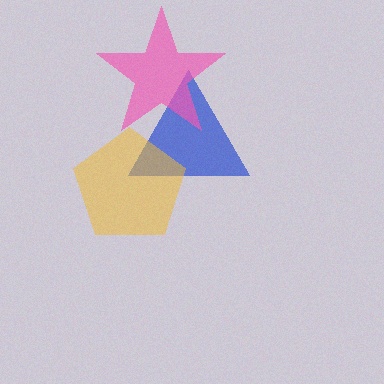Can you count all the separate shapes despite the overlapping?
Yes, there are 3 separate shapes.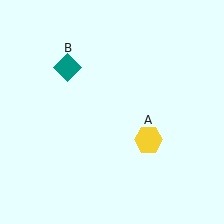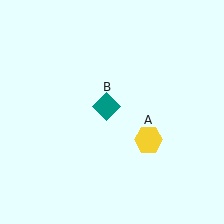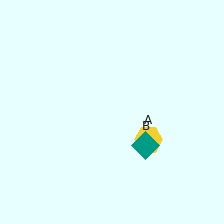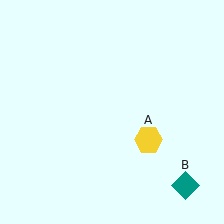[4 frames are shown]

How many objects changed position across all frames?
1 object changed position: teal diamond (object B).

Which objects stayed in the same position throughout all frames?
Yellow hexagon (object A) remained stationary.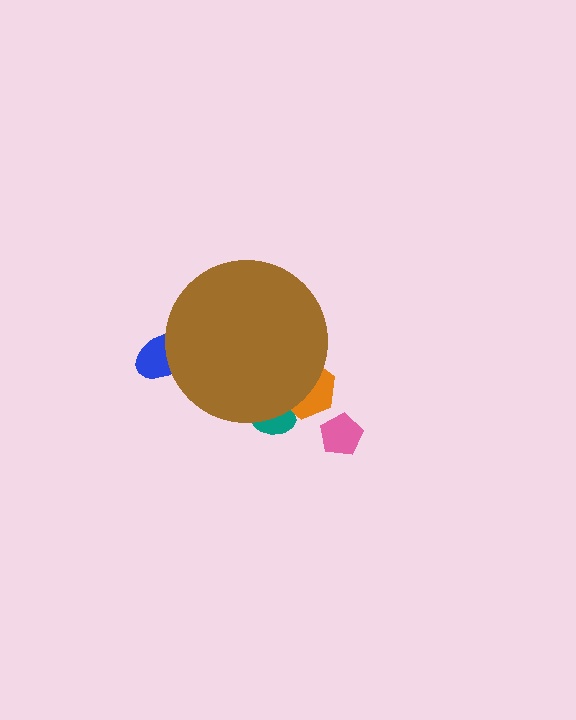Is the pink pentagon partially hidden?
No, the pink pentagon is fully visible.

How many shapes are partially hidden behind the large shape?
3 shapes are partially hidden.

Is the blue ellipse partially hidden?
Yes, the blue ellipse is partially hidden behind the brown circle.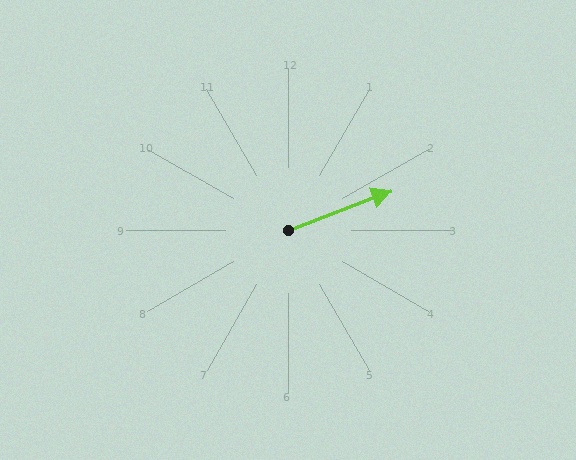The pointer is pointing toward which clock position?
Roughly 2 o'clock.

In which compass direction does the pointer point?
East.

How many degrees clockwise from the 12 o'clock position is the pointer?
Approximately 69 degrees.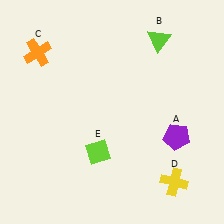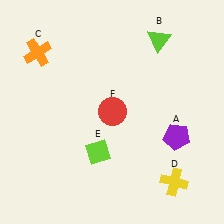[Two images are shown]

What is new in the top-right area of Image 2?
A red circle (F) was added in the top-right area of Image 2.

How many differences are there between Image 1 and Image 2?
There is 1 difference between the two images.